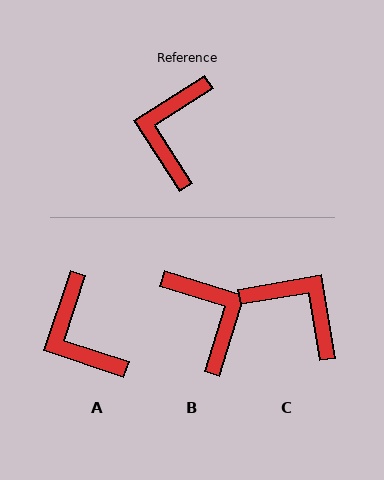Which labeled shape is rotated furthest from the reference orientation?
B, about 140 degrees away.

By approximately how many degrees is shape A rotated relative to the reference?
Approximately 39 degrees counter-clockwise.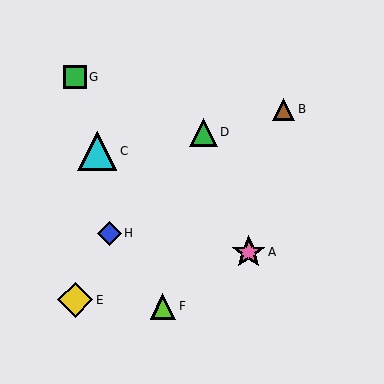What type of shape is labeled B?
Shape B is a brown triangle.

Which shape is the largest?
The cyan triangle (labeled C) is the largest.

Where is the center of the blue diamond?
The center of the blue diamond is at (109, 233).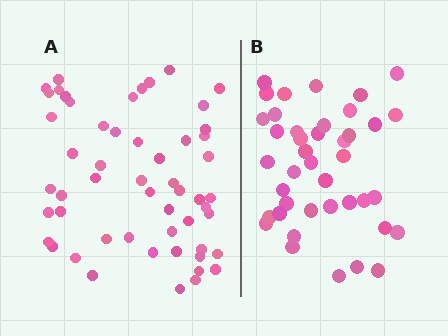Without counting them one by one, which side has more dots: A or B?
Region A (the left region) has more dots.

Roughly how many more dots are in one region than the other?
Region A has approximately 15 more dots than region B.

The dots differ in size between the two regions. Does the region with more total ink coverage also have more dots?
No. Region B has more total ink coverage because its dots are larger, but region A actually contains more individual dots. Total area can be misleading — the number of items is what matters here.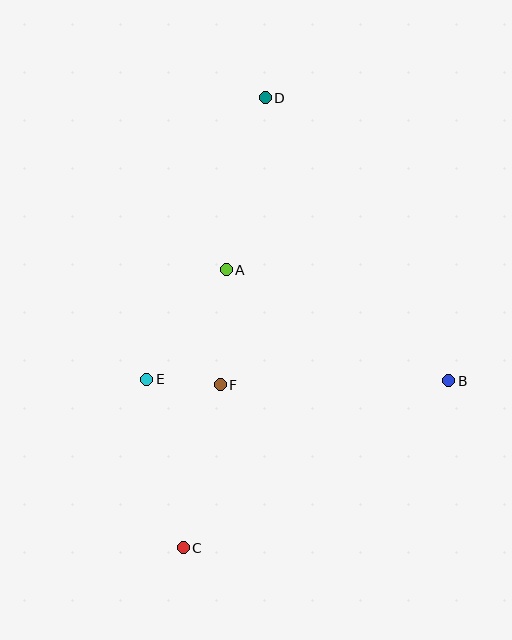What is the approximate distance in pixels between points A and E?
The distance between A and E is approximately 136 pixels.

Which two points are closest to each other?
Points E and F are closest to each other.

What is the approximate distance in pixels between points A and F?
The distance between A and F is approximately 115 pixels.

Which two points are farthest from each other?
Points C and D are farthest from each other.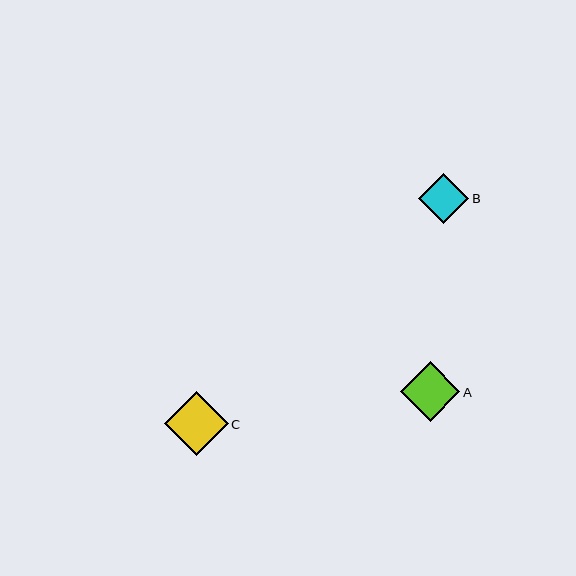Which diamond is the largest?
Diamond C is the largest with a size of approximately 64 pixels.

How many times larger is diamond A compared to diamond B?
Diamond A is approximately 1.2 times the size of diamond B.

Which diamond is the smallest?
Diamond B is the smallest with a size of approximately 50 pixels.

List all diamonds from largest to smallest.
From largest to smallest: C, A, B.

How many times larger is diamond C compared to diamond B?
Diamond C is approximately 1.3 times the size of diamond B.